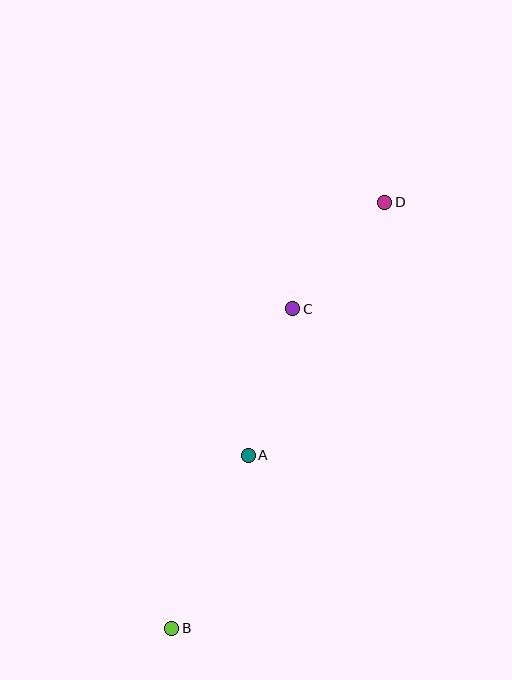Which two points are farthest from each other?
Points B and D are farthest from each other.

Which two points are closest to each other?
Points C and D are closest to each other.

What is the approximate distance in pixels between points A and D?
The distance between A and D is approximately 287 pixels.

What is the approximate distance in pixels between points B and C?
The distance between B and C is approximately 342 pixels.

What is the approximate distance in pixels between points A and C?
The distance between A and C is approximately 153 pixels.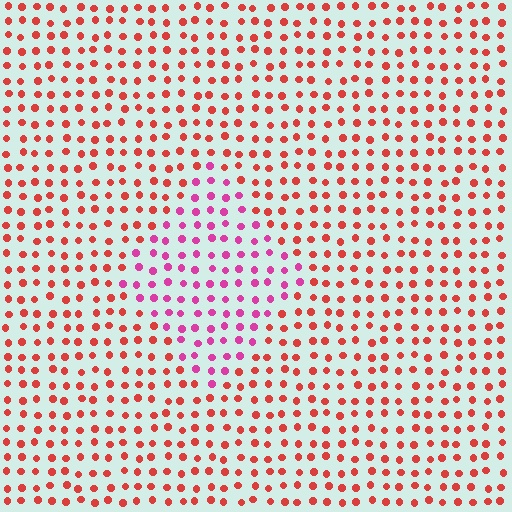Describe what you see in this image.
The image is filled with small red elements in a uniform arrangement. A diamond-shaped region is visible where the elements are tinted to a slightly different hue, forming a subtle color boundary.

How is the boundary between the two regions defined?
The boundary is defined purely by a slight shift in hue (about 40 degrees). Spacing, size, and orientation are identical on both sides.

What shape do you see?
I see a diamond.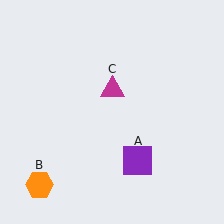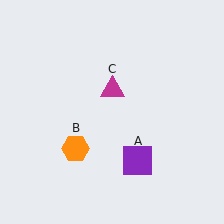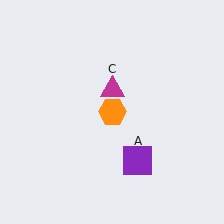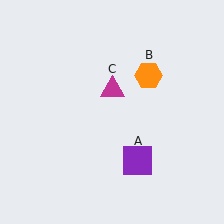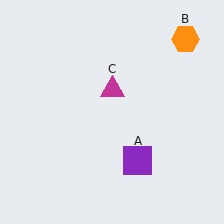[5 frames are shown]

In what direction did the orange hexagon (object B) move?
The orange hexagon (object B) moved up and to the right.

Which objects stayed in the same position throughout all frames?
Purple square (object A) and magenta triangle (object C) remained stationary.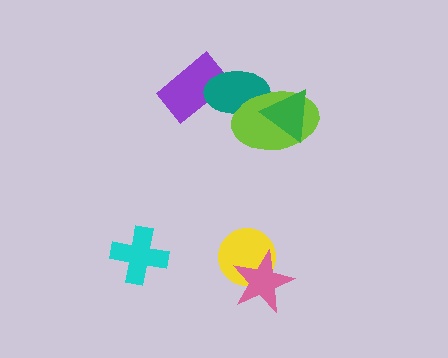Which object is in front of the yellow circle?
The pink star is in front of the yellow circle.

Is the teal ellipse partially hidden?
Yes, it is partially covered by another shape.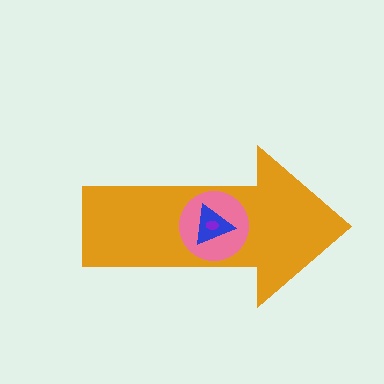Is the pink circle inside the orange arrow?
Yes.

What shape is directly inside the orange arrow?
The pink circle.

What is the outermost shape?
The orange arrow.